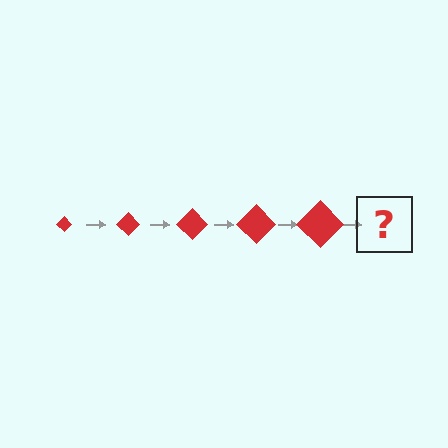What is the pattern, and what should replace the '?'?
The pattern is that the diamond gets progressively larger each step. The '?' should be a red diamond, larger than the previous one.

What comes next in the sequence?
The next element should be a red diamond, larger than the previous one.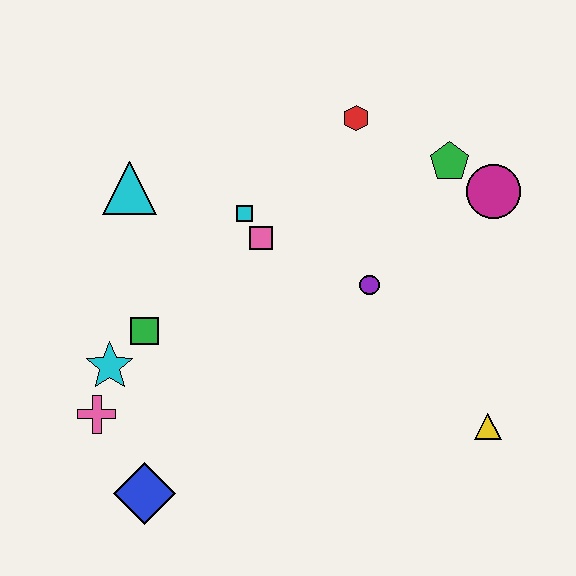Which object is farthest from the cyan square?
The yellow triangle is farthest from the cyan square.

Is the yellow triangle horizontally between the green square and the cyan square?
No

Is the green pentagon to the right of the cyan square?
Yes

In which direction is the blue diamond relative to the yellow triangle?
The blue diamond is to the left of the yellow triangle.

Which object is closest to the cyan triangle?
The cyan square is closest to the cyan triangle.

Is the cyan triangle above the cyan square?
Yes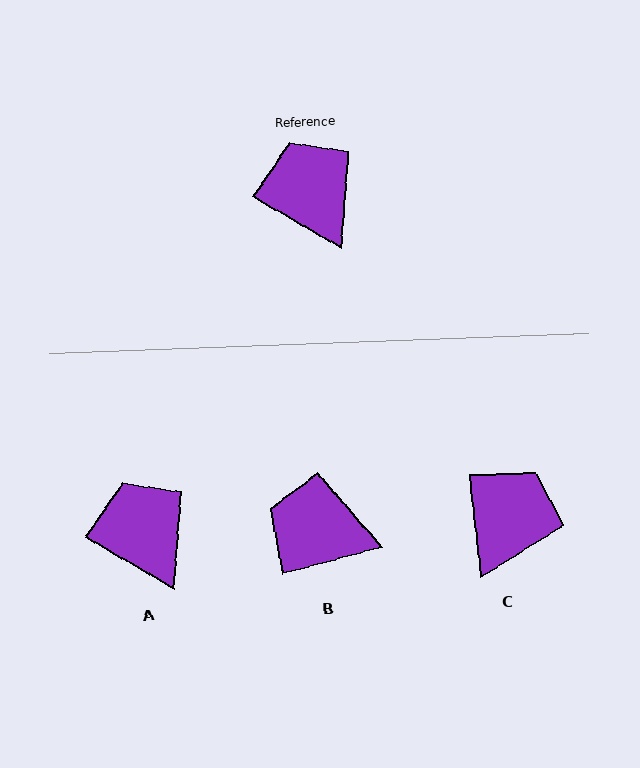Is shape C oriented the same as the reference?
No, it is off by about 53 degrees.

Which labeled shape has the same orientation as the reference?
A.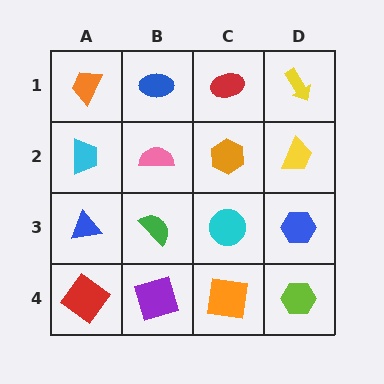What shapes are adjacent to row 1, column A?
A cyan trapezoid (row 2, column A), a blue ellipse (row 1, column B).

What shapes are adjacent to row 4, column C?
A cyan circle (row 3, column C), a purple square (row 4, column B), a lime hexagon (row 4, column D).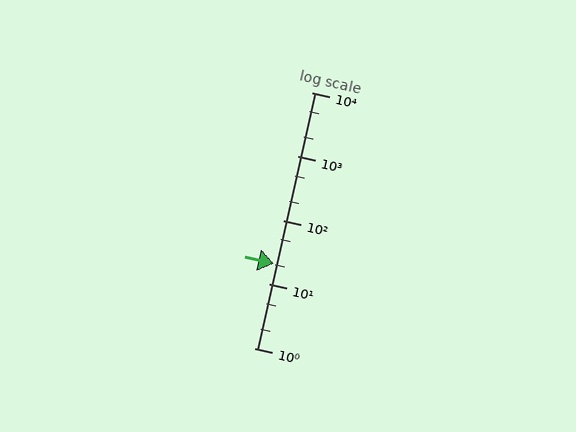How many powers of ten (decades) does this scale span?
The scale spans 4 decades, from 1 to 10000.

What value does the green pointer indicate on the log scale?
The pointer indicates approximately 21.